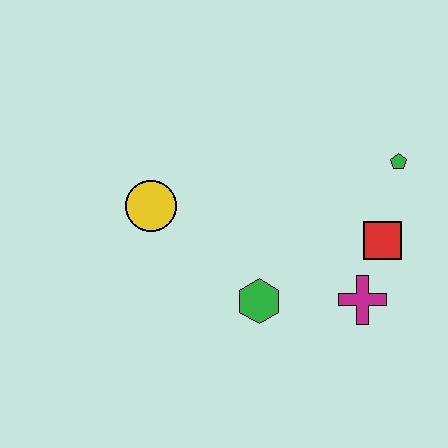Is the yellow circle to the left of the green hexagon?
Yes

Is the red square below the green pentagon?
Yes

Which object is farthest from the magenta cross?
The yellow circle is farthest from the magenta cross.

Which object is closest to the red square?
The magenta cross is closest to the red square.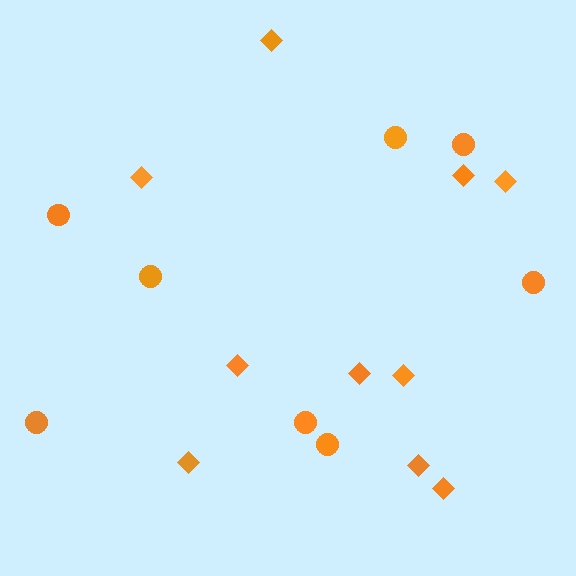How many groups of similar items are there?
There are 2 groups: one group of circles (8) and one group of diamonds (10).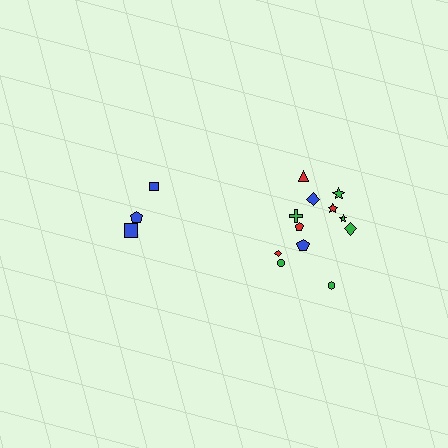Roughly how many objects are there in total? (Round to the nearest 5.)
Roughly 15 objects in total.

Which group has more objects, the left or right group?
The right group.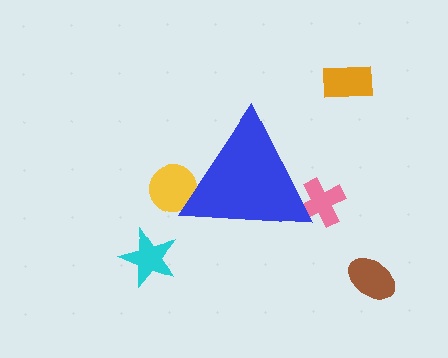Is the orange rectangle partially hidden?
No, the orange rectangle is fully visible.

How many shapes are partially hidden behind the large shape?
2 shapes are partially hidden.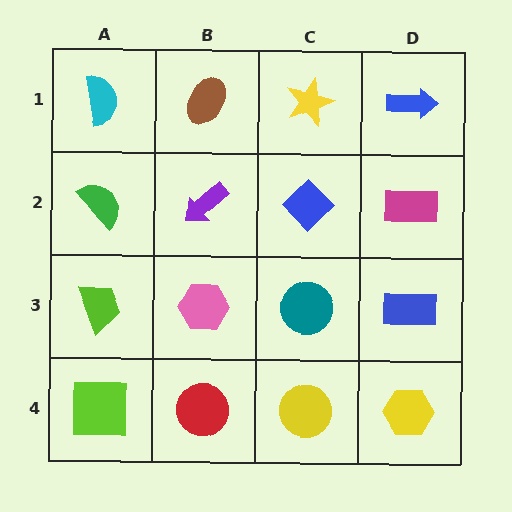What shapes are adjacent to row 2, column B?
A brown ellipse (row 1, column B), a pink hexagon (row 3, column B), a green semicircle (row 2, column A), a blue diamond (row 2, column C).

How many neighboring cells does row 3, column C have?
4.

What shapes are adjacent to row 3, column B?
A purple arrow (row 2, column B), a red circle (row 4, column B), a lime trapezoid (row 3, column A), a teal circle (row 3, column C).